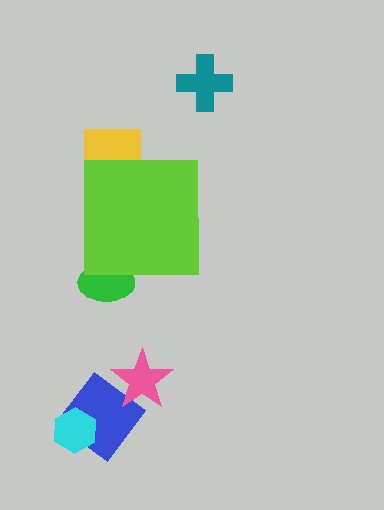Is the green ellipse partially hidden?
Yes, the green ellipse is partially hidden behind the lime square.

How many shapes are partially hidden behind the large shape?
2 shapes are partially hidden.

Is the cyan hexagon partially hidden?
No, the cyan hexagon is fully visible.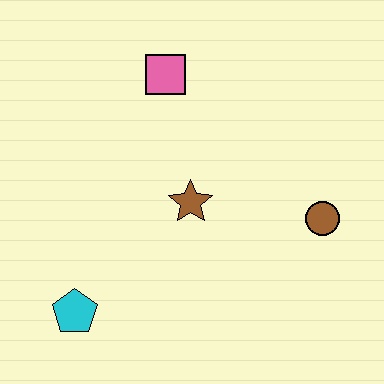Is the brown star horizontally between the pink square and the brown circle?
Yes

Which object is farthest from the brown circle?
The cyan pentagon is farthest from the brown circle.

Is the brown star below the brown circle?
No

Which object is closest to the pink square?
The brown star is closest to the pink square.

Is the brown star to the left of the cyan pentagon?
No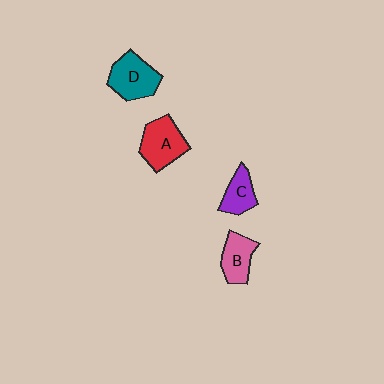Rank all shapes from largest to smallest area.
From largest to smallest: D (teal), A (red), B (pink), C (purple).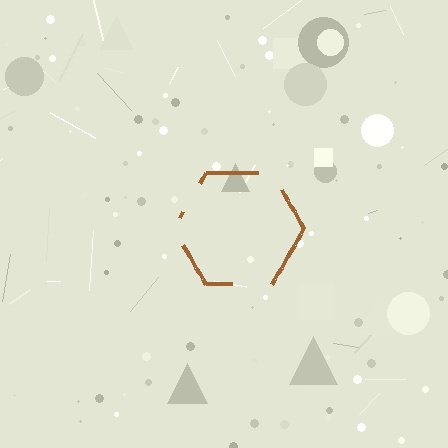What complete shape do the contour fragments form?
The contour fragments form a hexagon.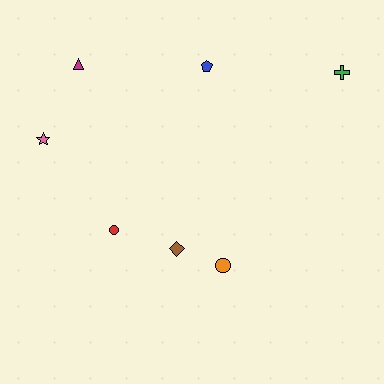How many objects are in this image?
There are 7 objects.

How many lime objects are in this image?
There are no lime objects.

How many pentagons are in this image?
There is 1 pentagon.